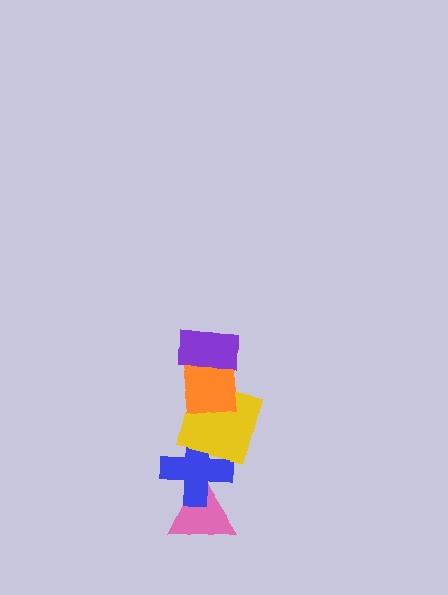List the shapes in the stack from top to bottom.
From top to bottom: the purple rectangle, the orange square, the yellow square, the blue cross, the pink triangle.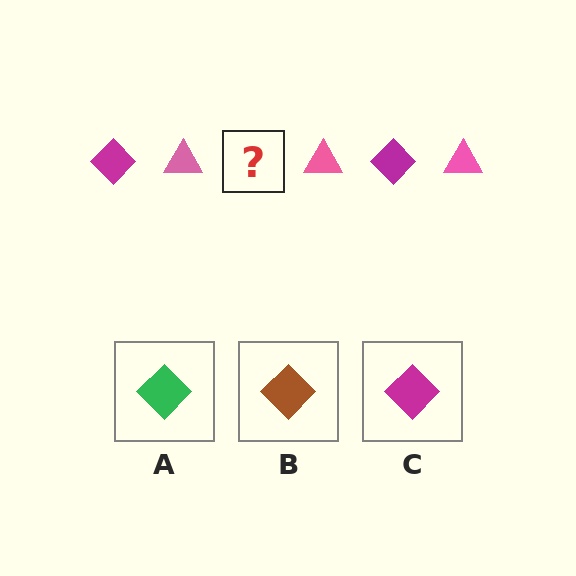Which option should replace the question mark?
Option C.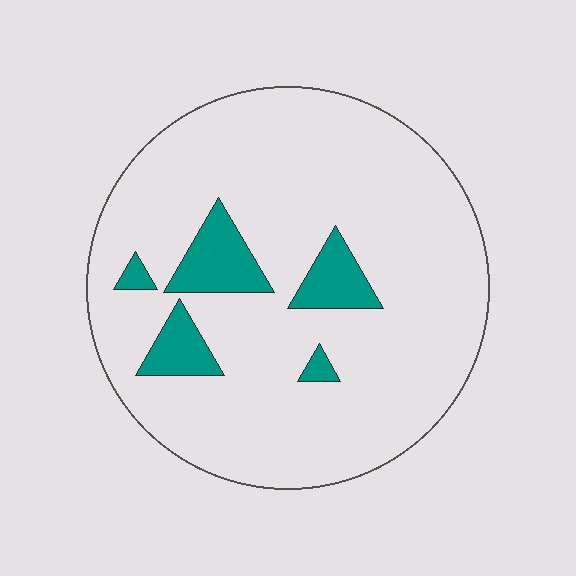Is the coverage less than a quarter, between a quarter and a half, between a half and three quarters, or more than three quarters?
Less than a quarter.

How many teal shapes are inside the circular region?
5.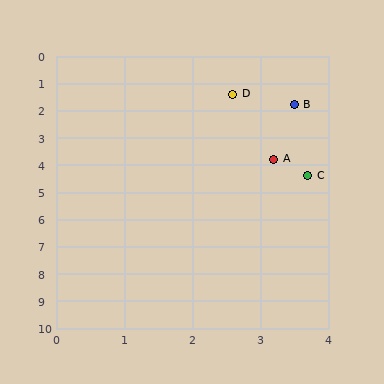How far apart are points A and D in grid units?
Points A and D are about 2.5 grid units apart.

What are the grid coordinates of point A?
Point A is at approximately (3.2, 3.8).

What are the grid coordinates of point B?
Point B is at approximately (3.5, 1.8).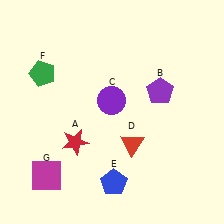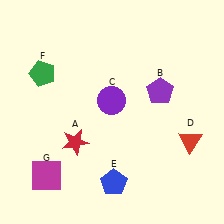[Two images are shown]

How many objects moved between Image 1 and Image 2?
1 object moved between the two images.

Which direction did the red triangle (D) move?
The red triangle (D) moved right.